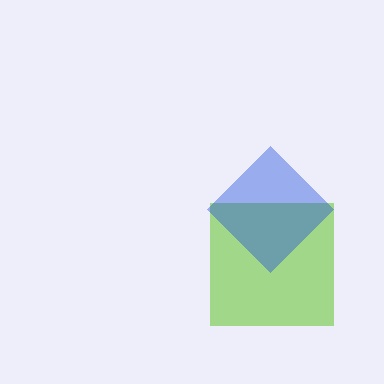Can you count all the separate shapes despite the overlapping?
Yes, there are 2 separate shapes.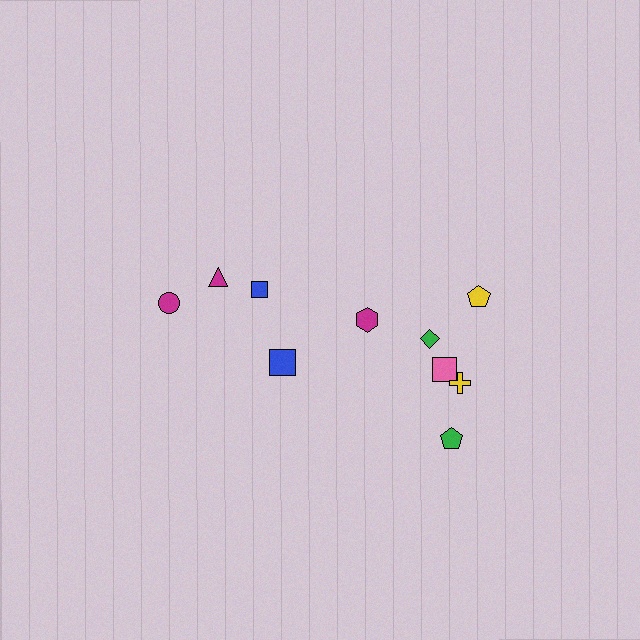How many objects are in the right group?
There are 6 objects.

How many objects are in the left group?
There are 4 objects.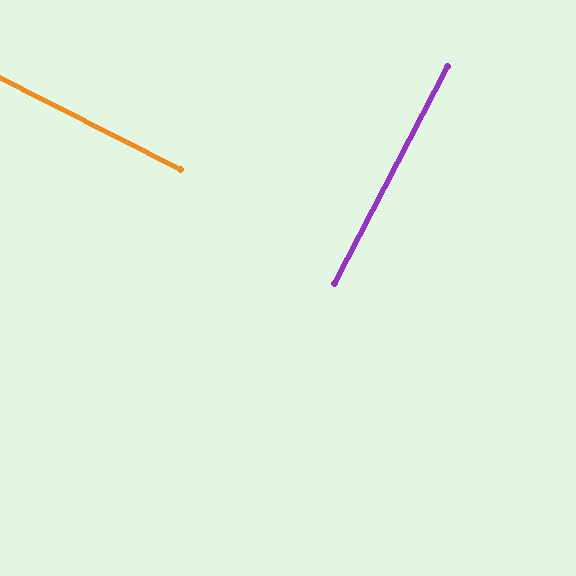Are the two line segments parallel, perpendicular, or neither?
Perpendicular — they meet at approximately 89°.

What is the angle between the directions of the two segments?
Approximately 89 degrees.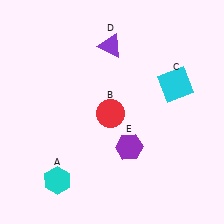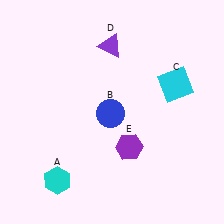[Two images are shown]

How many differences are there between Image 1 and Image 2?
There is 1 difference between the two images.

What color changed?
The circle (B) changed from red in Image 1 to blue in Image 2.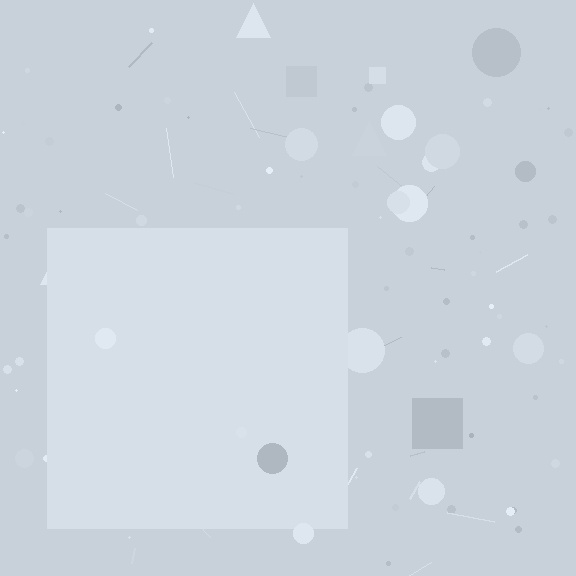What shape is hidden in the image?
A square is hidden in the image.